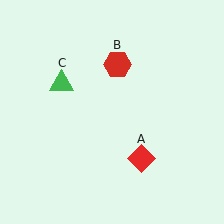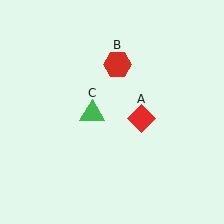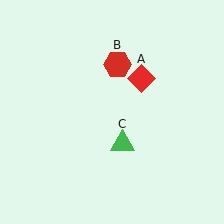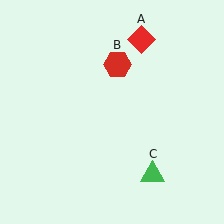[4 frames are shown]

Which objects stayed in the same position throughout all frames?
Red hexagon (object B) remained stationary.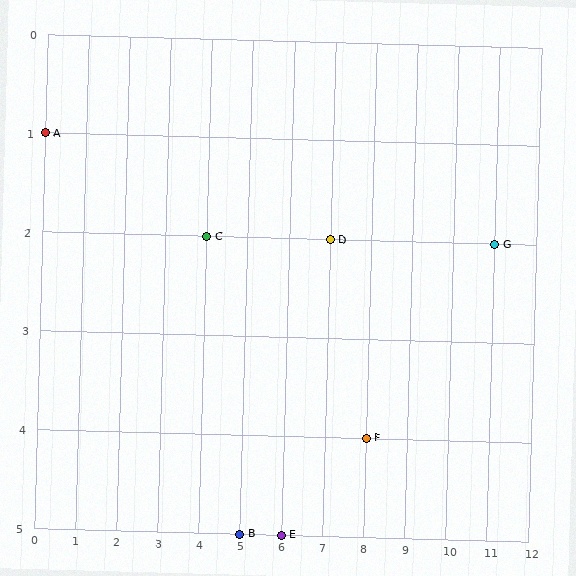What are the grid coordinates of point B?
Point B is at grid coordinates (5, 5).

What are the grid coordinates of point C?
Point C is at grid coordinates (4, 2).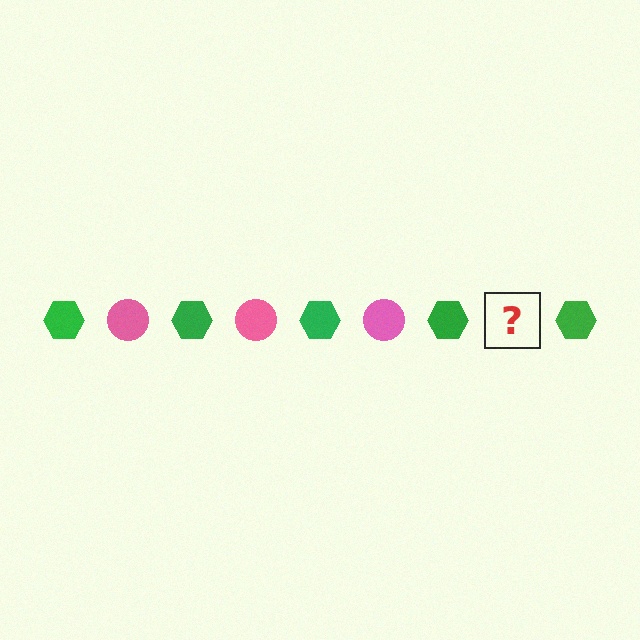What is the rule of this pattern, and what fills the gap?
The rule is that the pattern alternates between green hexagon and pink circle. The gap should be filled with a pink circle.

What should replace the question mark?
The question mark should be replaced with a pink circle.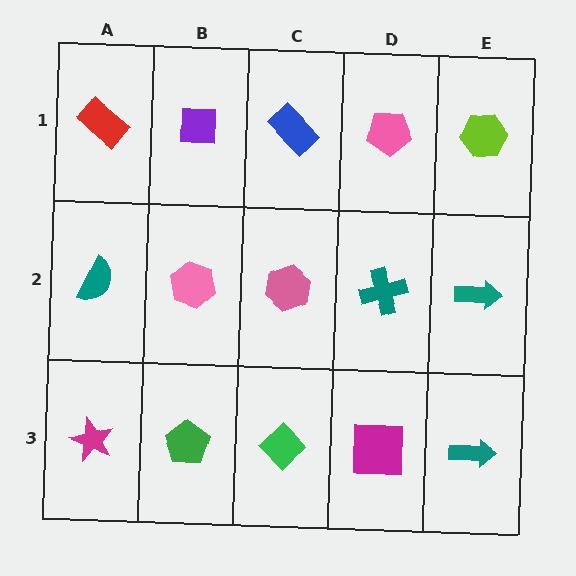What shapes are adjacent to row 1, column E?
A teal arrow (row 2, column E), a pink pentagon (row 1, column D).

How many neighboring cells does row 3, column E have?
2.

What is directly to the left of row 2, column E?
A teal cross.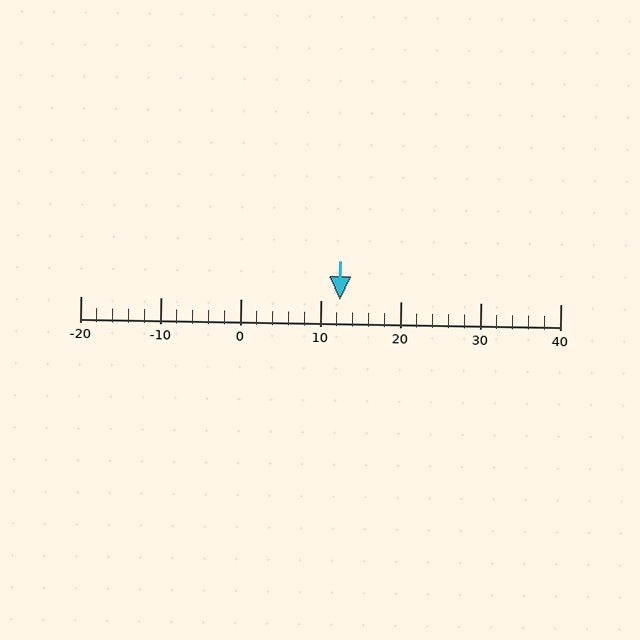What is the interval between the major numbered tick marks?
The major tick marks are spaced 10 units apart.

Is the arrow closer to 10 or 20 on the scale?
The arrow is closer to 10.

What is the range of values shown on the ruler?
The ruler shows values from -20 to 40.